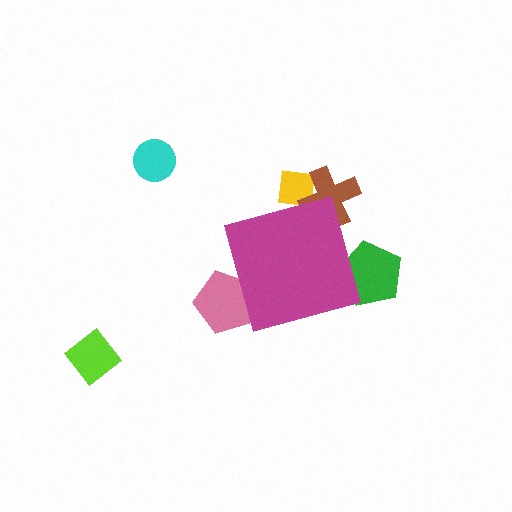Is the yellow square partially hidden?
Yes, the yellow square is partially hidden behind the magenta diamond.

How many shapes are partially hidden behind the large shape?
4 shapes are partially hidden.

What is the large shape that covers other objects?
A magenta diamond.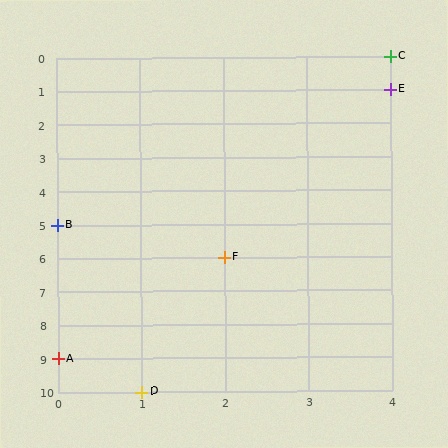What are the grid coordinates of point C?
Point C is at grid coordinates (4, 0).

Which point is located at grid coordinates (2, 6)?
Point F is at (2, 6).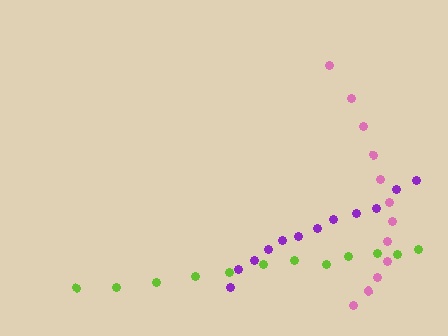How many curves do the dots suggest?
There are 3 distinct paths.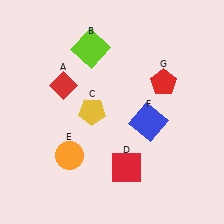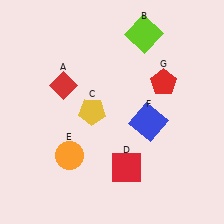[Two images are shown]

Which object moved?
The lime square (B) moved right.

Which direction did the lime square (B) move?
The lime square (B) moved right.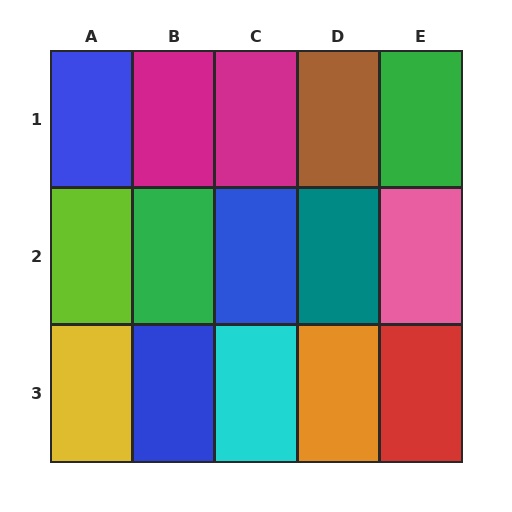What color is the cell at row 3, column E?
Red.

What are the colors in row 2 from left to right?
Lime, green, blue, teal, pink.